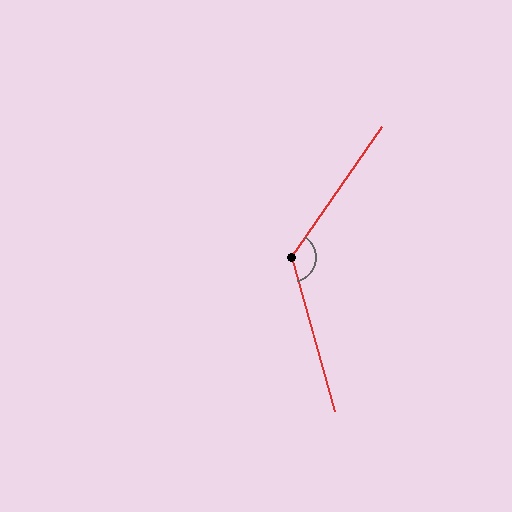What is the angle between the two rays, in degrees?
Approximately 130 degrees.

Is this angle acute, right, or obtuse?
It is obtuse.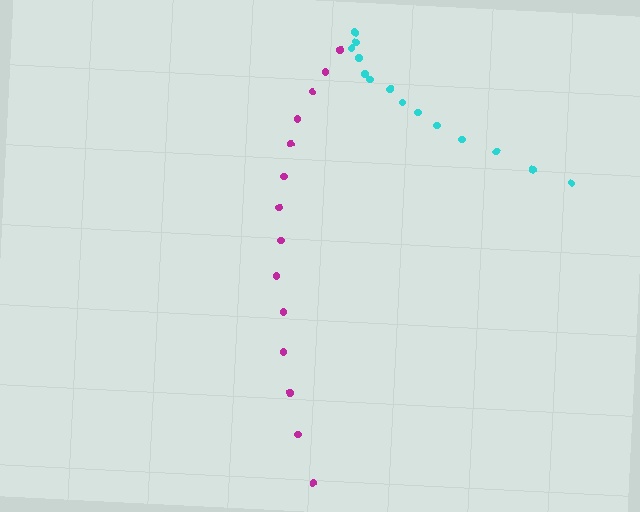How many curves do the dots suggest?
There are 2 distinct paths.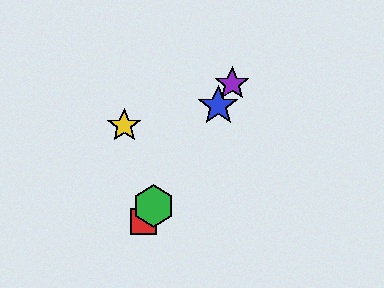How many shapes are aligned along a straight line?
4 shapes (the red square, the blue star, the green hexagon, the purple star) are aligned along a straight line.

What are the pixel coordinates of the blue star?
The blue star is at (218, 106).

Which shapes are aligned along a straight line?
The red square, the blue star, the green hexagon, the purple star are aligned along a straight line.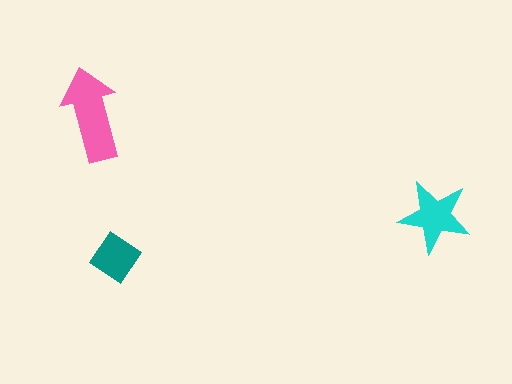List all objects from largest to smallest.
The pink arrow, the cyan star, the teal diamond.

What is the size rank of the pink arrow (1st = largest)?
1st.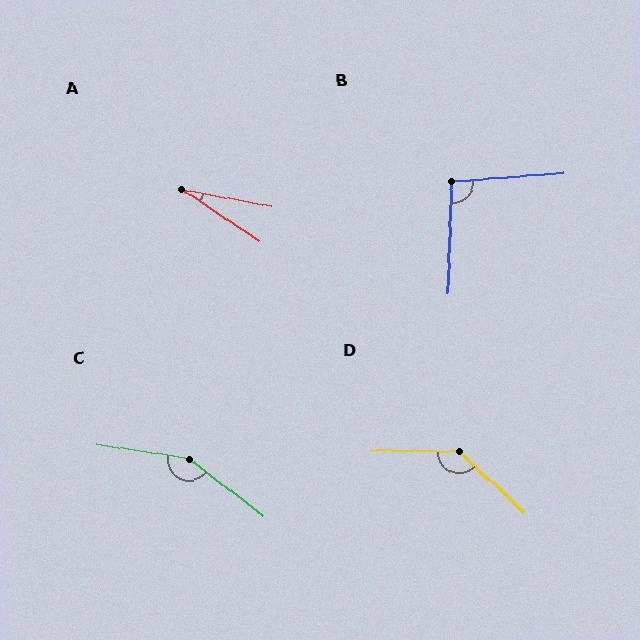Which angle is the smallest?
A, at approximately 23 degrees.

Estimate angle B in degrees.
Approximately 96 degrees.